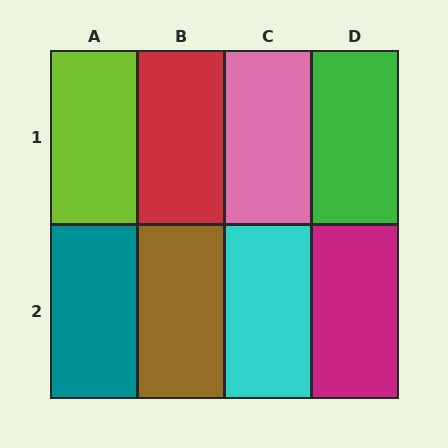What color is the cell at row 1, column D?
Green.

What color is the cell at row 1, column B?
Red.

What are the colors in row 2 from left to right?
Teal, brown, cyan, magenta.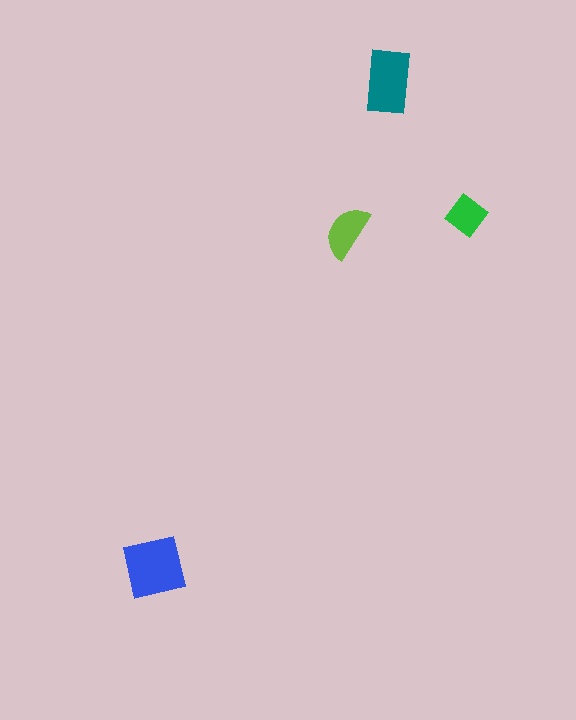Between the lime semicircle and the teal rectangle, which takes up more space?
The teal rectangle.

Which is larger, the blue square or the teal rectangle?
The blue square.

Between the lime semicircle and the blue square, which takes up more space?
The blue square.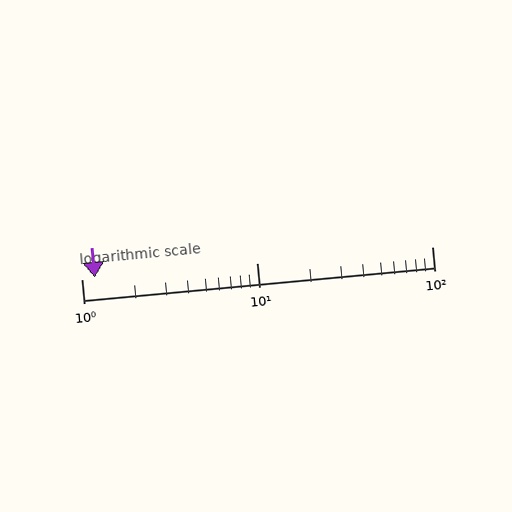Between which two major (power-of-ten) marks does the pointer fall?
The pointer is between 1 and 10.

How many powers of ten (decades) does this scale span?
The scale spans 2 decades, from 1 to 100.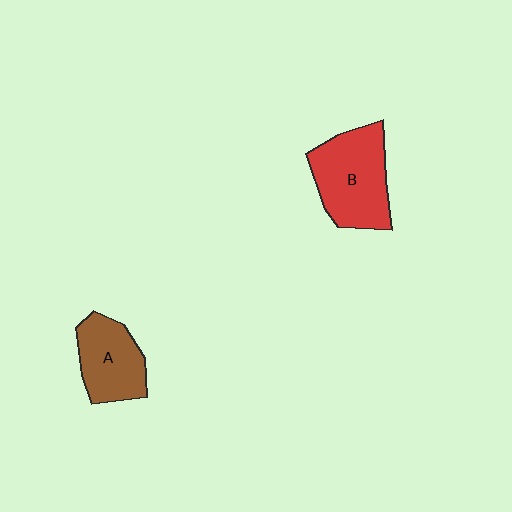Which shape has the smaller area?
Shape A (brown).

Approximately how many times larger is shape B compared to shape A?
Approximately 1.4 times.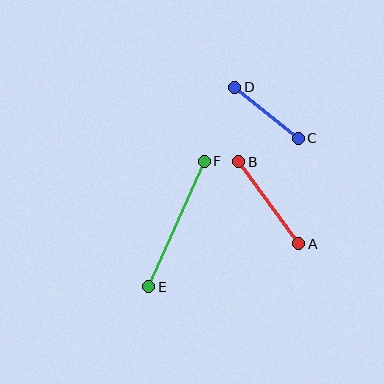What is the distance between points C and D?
The distance is approximately 81 pixels.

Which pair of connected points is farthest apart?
Points E and F are farthest apart.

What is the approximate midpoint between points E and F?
The midpoint is at approximately (177, 224) pixels.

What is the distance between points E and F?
The distance is approximately 137 pixels.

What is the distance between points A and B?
The distance is approximately 102 pixels.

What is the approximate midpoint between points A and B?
The midpoint is at approximately (269, 203) pixels.